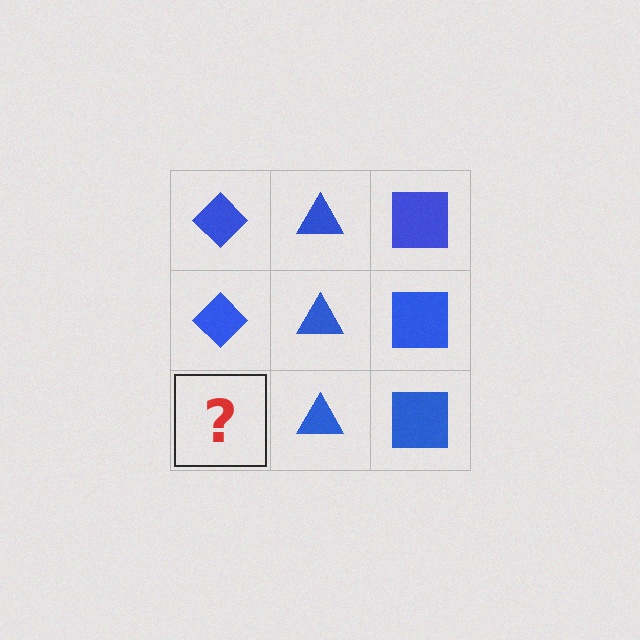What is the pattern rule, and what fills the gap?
The rule is that each column has a consistent shape. The gap should be filled with a blue diamond.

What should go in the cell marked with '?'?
The missing cell should contain a blue diamond.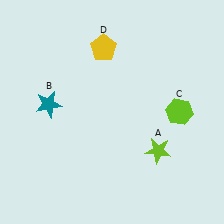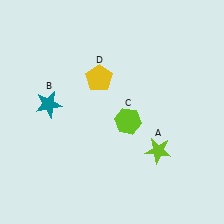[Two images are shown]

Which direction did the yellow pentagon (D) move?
The yellow pentagon (D) moved down.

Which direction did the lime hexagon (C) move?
The lime hexagon (C) moved left.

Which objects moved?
The objects that moved are: the lime hexagon (C), the yellow pentagon (D).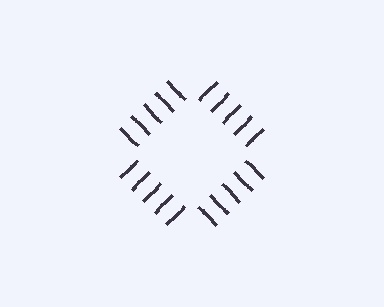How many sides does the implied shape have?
4 sides — the line-ends trace a square.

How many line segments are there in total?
20 — 5 along each of the 4 edges.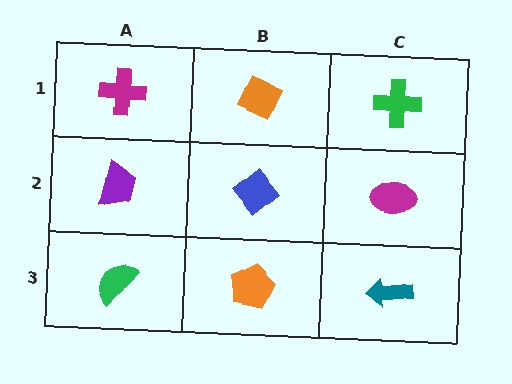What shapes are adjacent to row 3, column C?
A magenta ellipse (row 2, column C), an orange pentagon (row 3, column B).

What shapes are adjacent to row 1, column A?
A purple trapezoid (row 2, column A), an orange diamond (row 1, column B).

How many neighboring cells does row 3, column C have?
2.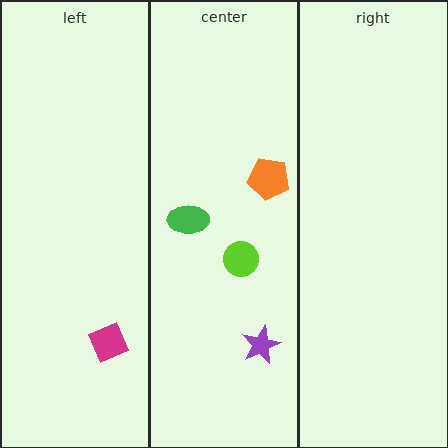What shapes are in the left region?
The magenta square.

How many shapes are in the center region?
4.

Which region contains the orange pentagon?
The center region.